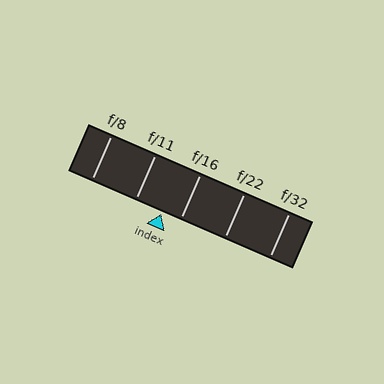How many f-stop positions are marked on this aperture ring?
There are 5 f-stop positions marked.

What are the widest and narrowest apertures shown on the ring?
The widest aperture shown is f/8 and the narrowest is f/32.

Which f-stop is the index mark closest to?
The index mark is closest to f/16.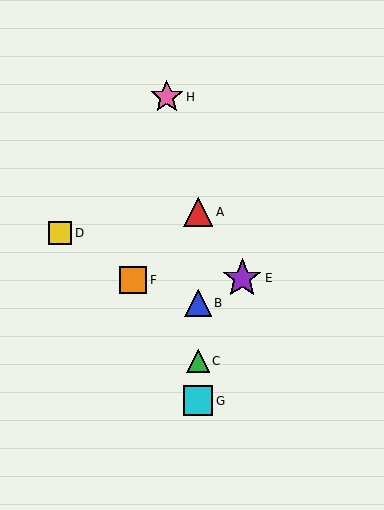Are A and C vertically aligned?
Yes, both are at x≈198.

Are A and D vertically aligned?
No, A is at x≈198 and D is at x≈60.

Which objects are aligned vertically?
Objects A, B, C, G are aligned vertically.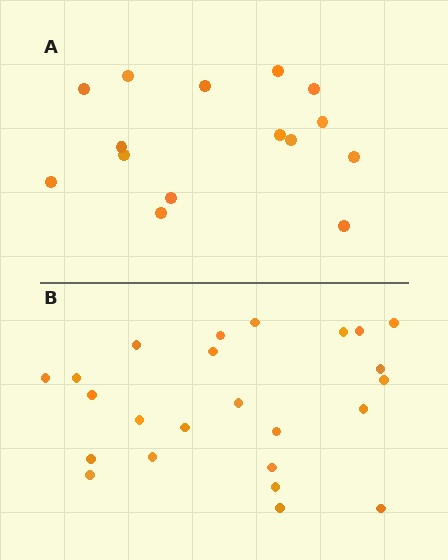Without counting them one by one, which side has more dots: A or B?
Region B (the bottom region) has more dots.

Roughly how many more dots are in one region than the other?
Region B has roughly 8 or so more dots than region A.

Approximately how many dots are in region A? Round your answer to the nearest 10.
About 20 dots. (The exact count is 15, which rounds to 20.)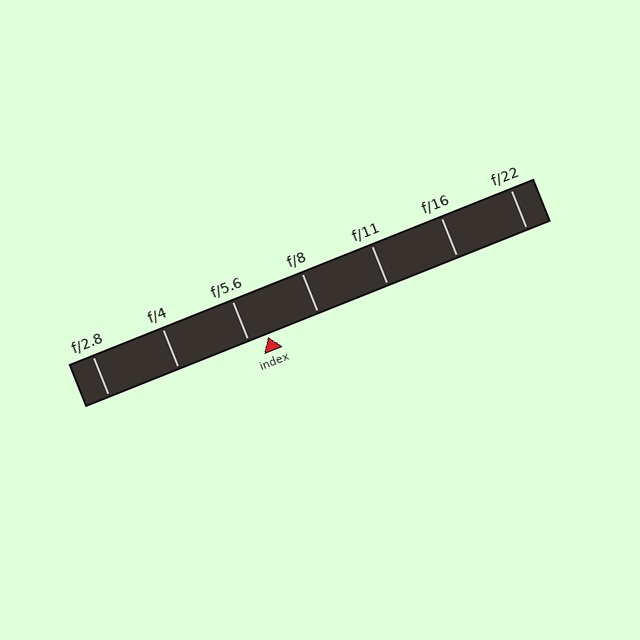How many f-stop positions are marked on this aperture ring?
There are 7 f-stop positions marked.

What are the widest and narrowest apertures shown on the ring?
The widest aperture shown is f/2.8 and the narrowest is f/22.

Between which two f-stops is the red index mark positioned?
The index mark is between f/5.6 and f/8.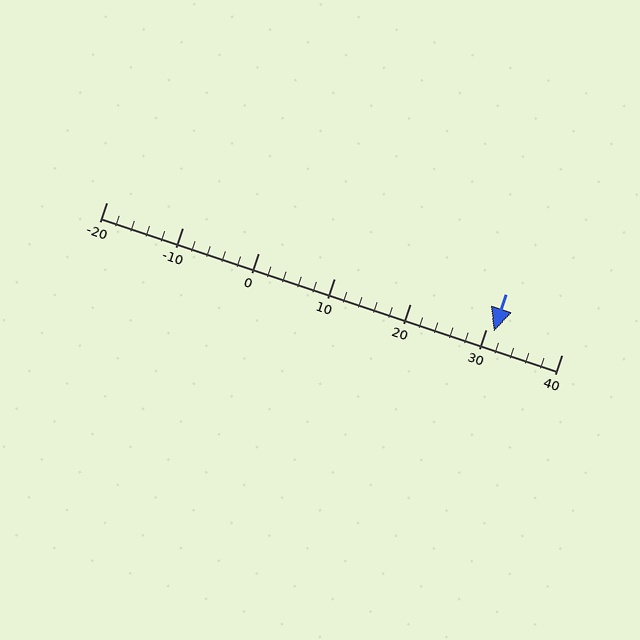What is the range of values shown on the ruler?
The ruler shows values from -20 to 40.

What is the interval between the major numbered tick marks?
The major tick marks are spaced 10 units apart.